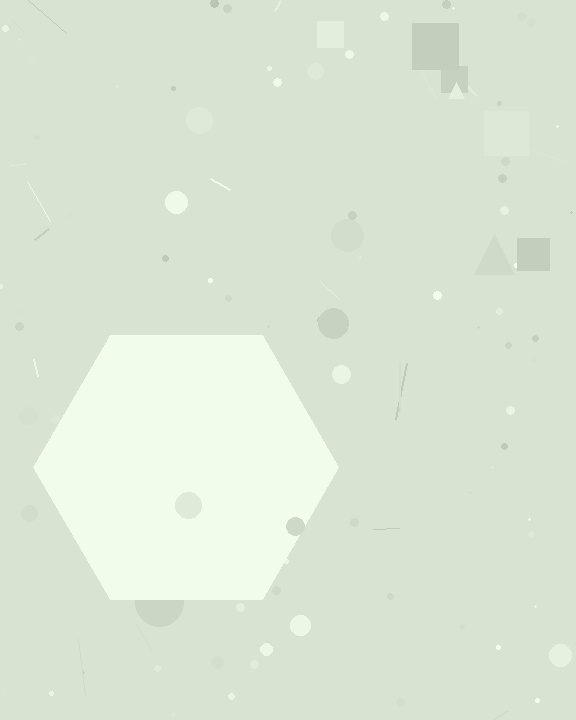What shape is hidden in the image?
A hexagon is hidden in the image.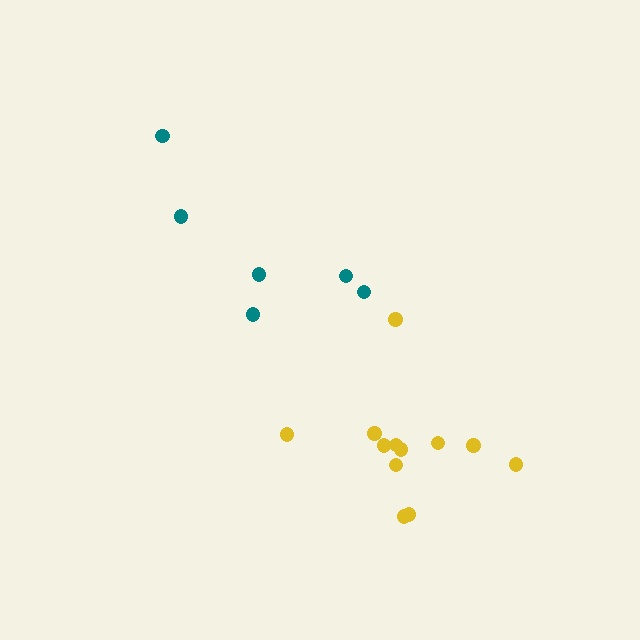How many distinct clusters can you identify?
There are 2 distinct clusters.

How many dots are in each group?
Group 1: 12 dots, Group 2: 6 dots (18 total).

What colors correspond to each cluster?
The clusters are colored: yellow, teal.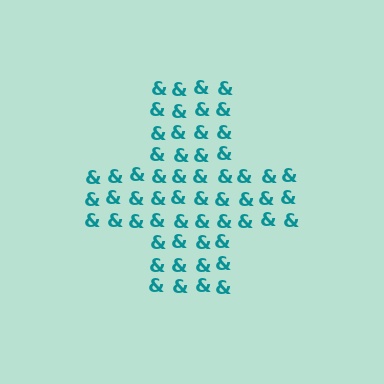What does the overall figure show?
The overall figure shows a cross.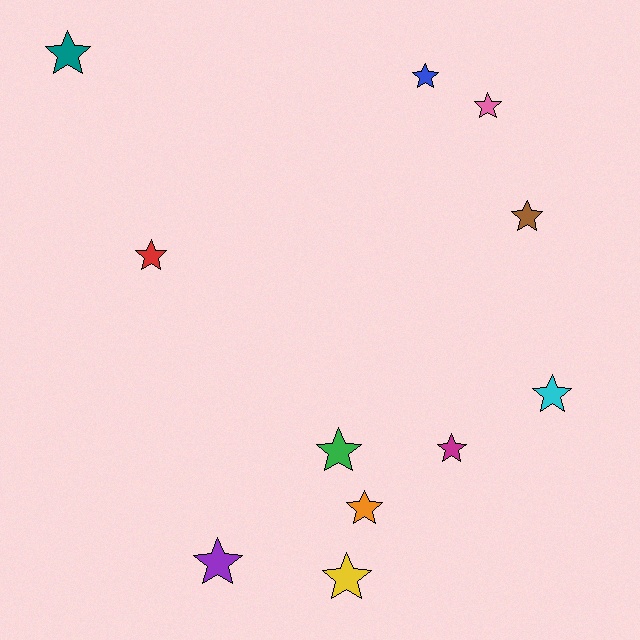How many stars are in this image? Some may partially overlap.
There are 11 stars.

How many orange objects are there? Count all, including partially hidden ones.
There is 1 orange object.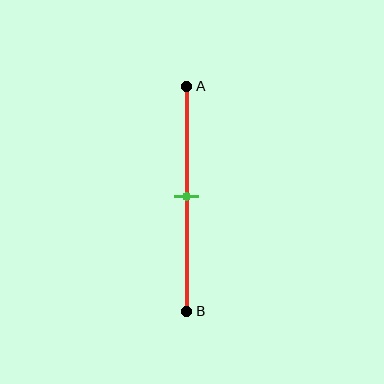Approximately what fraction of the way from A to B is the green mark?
The green mark is approximately 50% of the way from A to B.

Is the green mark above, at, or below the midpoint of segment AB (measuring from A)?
The green mark is approximately at the midpoint of segment AB.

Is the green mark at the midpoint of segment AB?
Yes, the mark is approximately at the midpoint.